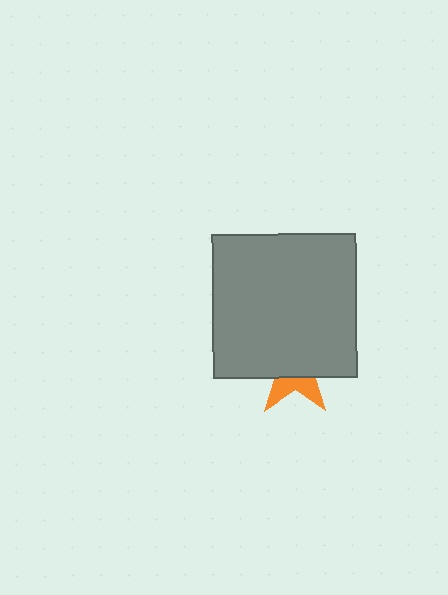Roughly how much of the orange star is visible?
A small part of it is visible (roughly 32%).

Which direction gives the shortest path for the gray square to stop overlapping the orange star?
Moving up gives the shortest separation.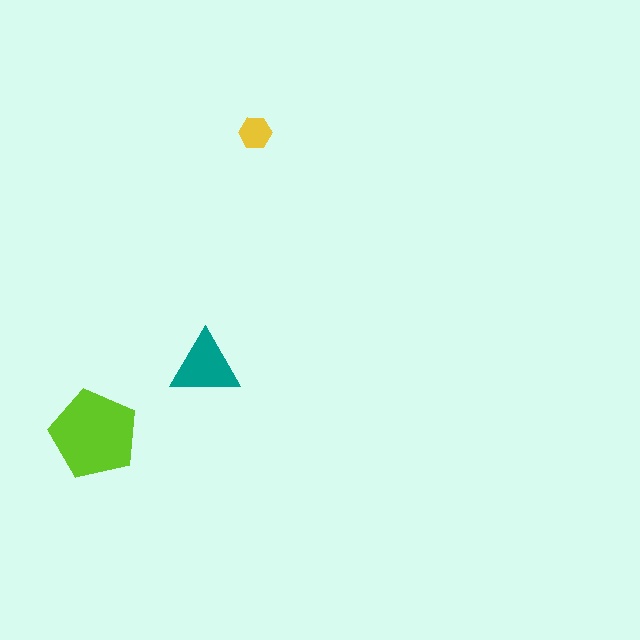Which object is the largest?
The lime pentagon.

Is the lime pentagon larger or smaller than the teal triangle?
Larger.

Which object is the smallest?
The yellow hexagon.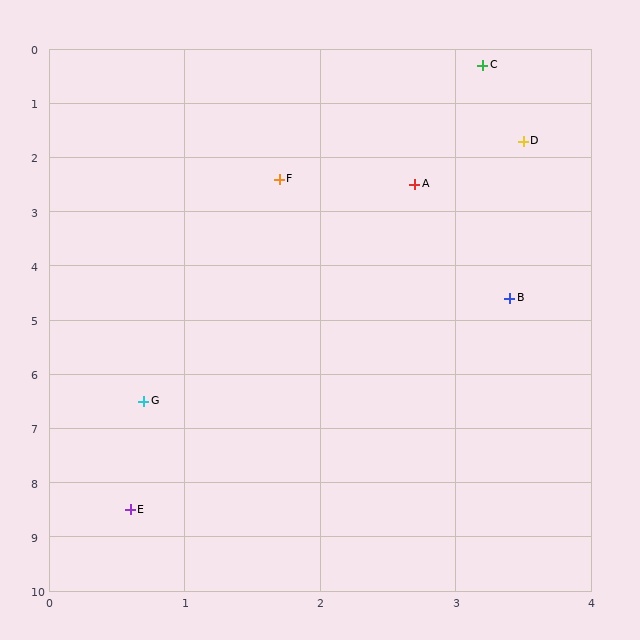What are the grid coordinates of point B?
Point B is at approximately (3.4, 4.6).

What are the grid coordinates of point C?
Point C is at approximately (3.2, 0.3).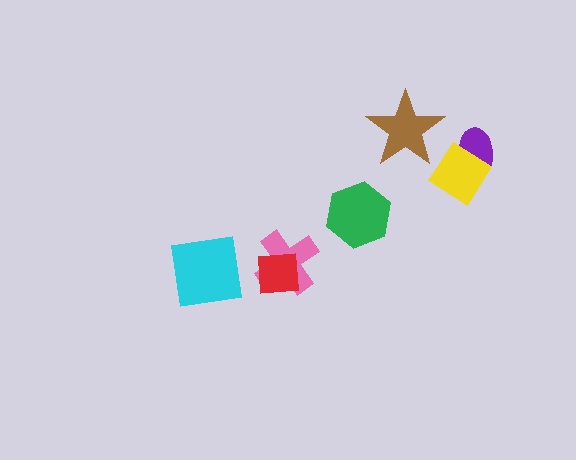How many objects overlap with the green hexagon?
0 objects overlap with the green hexagon.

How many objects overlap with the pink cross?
1 object overlaps with the pink cross.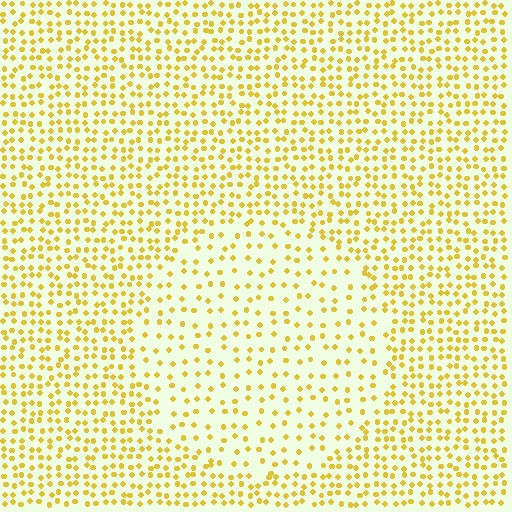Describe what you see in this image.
The image contains small yellow elements arranged at two different densities. A circle-shaped region is visible where the elements are less densely packed than the surrounding area.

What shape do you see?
I see a circle.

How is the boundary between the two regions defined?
The boundary is defined by a change in element density (approximately 2.0x ratio). All elements are the same color, size, and shape.